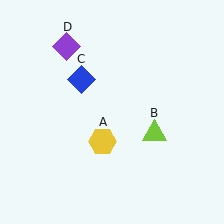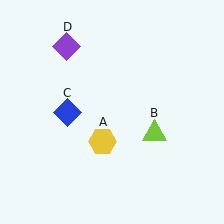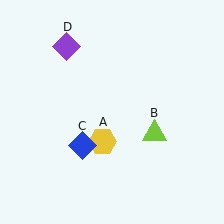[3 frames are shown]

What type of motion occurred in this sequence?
The blue diamond (object C) rotated counterclockwise around the center of the scene.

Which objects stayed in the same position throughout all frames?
Yellow hexagon (object A) and lime triangle (object B) and purple diamond (object D) remained stationary.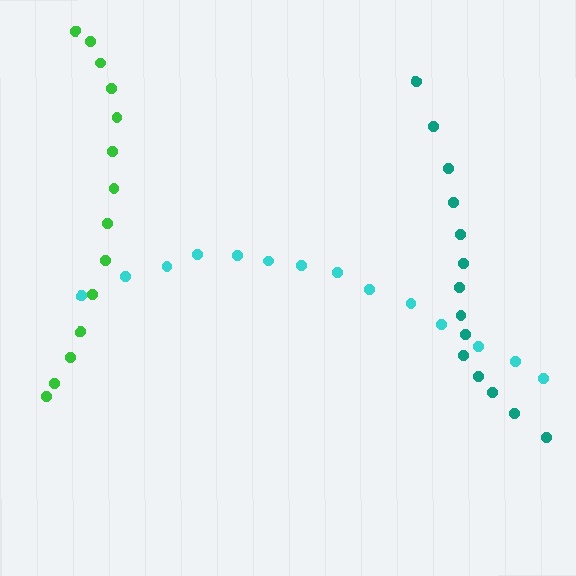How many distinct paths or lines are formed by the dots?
There are 3 distinct paths.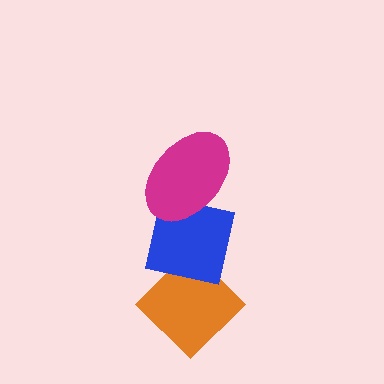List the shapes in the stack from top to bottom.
From top to bottom: the magenta ellipse, the blue square, the orange diamond.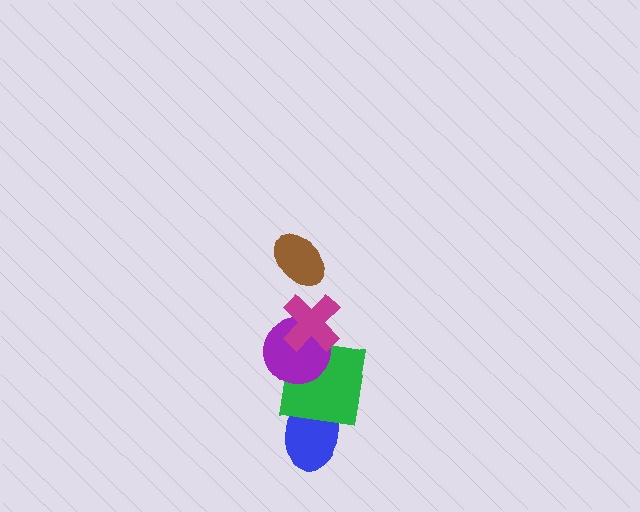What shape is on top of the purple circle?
The magenta cross is on top of the purple circle.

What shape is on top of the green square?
The purple circle is on top of the green square.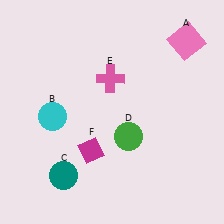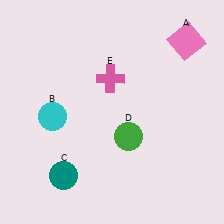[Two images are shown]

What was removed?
The magenta diamond (F) was removed in Image 2.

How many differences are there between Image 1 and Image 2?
There is 1 difference between the two images.